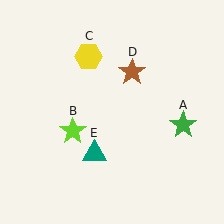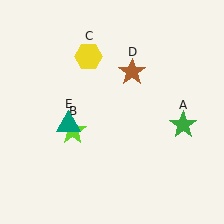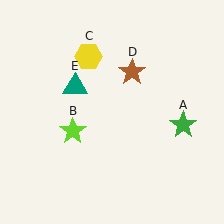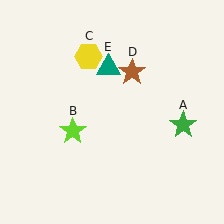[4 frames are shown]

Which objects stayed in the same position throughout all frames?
Green star (object A) and lime star (object B) and yellow hexagon (object C) and brown star (object D) remained stationary.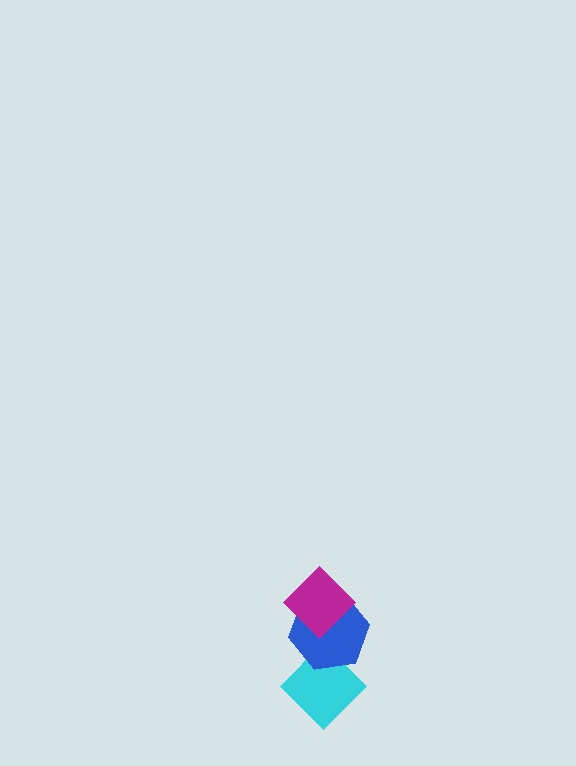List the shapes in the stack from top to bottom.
From top to bottom: the magenta diamond, the blue hexagon, the cyan diamond.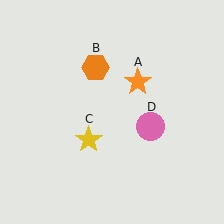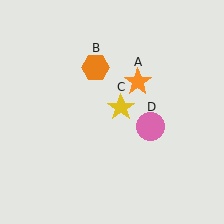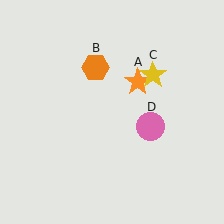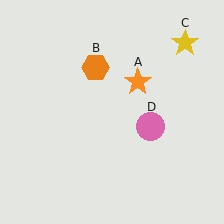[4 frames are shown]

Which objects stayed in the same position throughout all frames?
Orange star (object A) and orange hexagon (object B) and pink circle (object D) remained stationary.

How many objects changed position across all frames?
1 object changed position: yellow star (object C).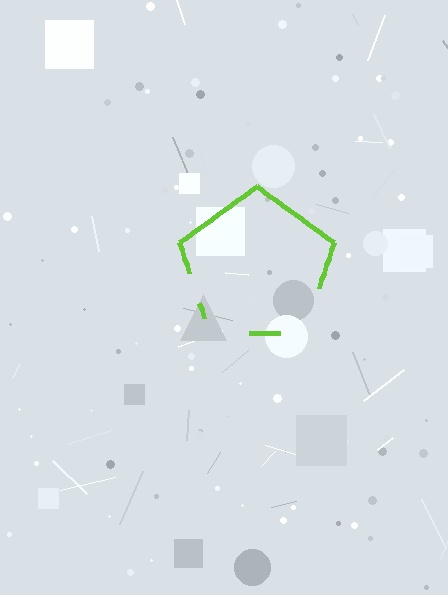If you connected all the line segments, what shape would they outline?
They would outline a pentagon.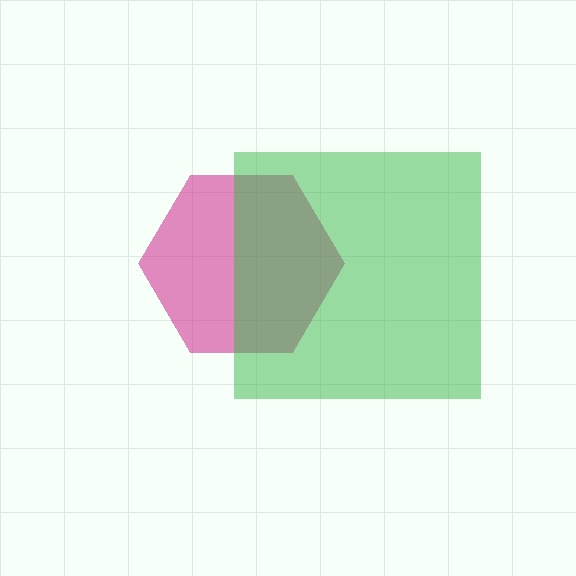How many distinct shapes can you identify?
There are 2 distinct shapes: a magenta hexagon, a green square.